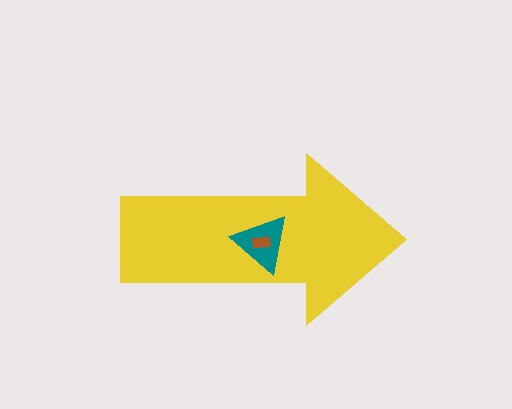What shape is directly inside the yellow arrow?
The teal triangle.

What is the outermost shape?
The yellow arrow.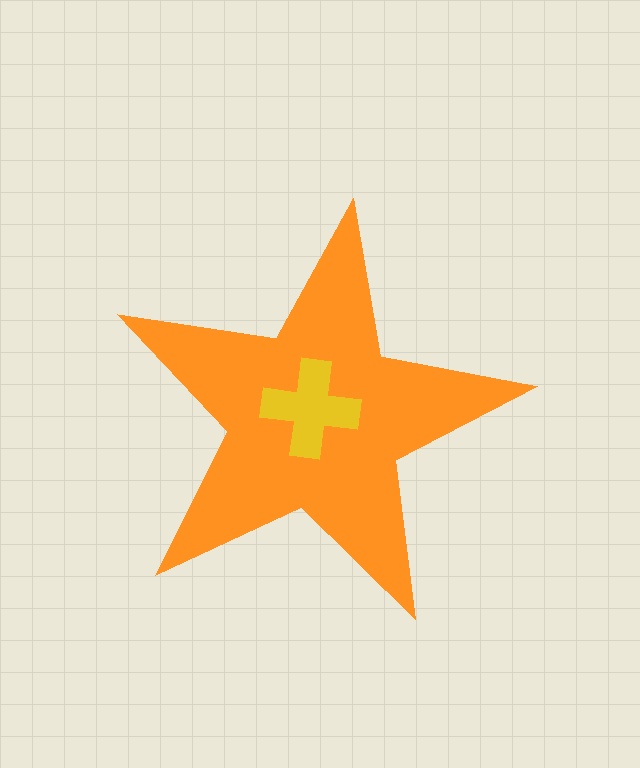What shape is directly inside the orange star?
The yellow cross.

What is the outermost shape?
The orange star.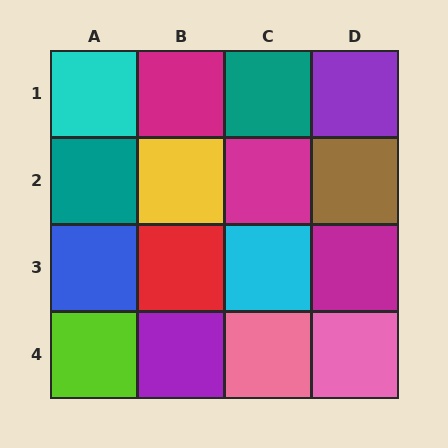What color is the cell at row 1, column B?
Magenta.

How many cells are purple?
2 cells are purple.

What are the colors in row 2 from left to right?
Teal, yellow, magenta, brown.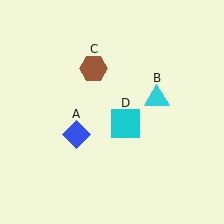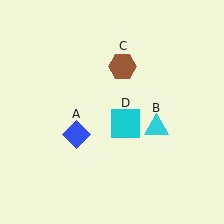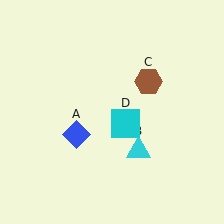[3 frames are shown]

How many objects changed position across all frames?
2 objects changed position: cyan triangle (object B), brown hexagon (object C).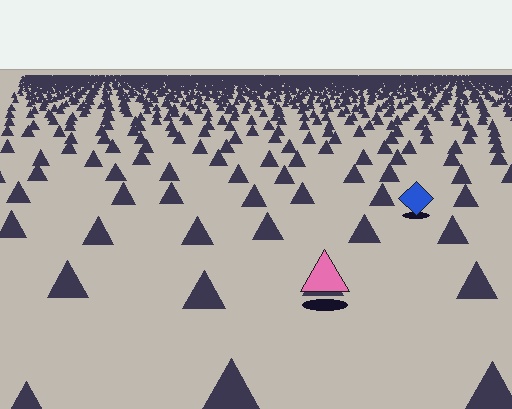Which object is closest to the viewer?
The pink triangle is closest. The texture marks near it are larger and more spread out.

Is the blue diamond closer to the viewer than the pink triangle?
No. The pink triangle is closer — you can tell from the texture gradient: the ground texture is coarser near it.